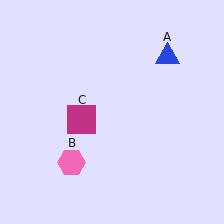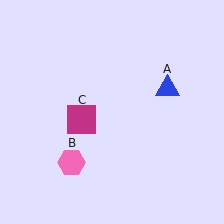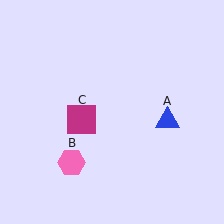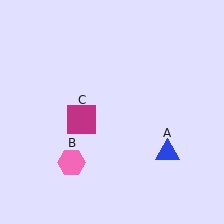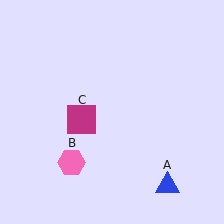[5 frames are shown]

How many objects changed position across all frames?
1 object changed position: blue triangle (object A).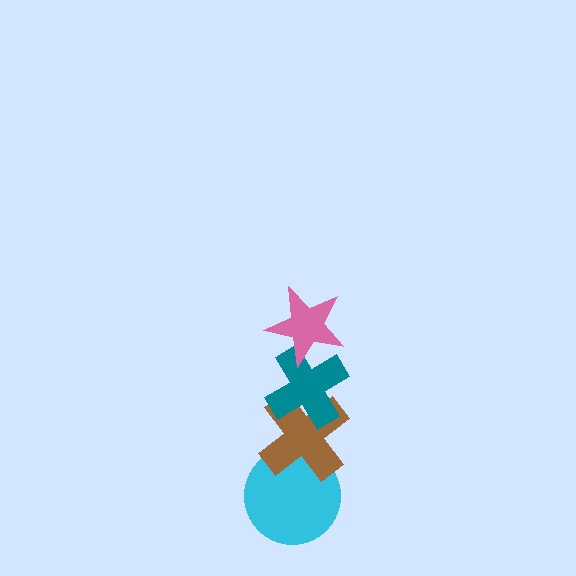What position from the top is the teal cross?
The teal cross is 2nd from the top.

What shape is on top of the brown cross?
The teal cross is on top of the brown cross.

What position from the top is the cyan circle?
The cyan circle is 4th from the top.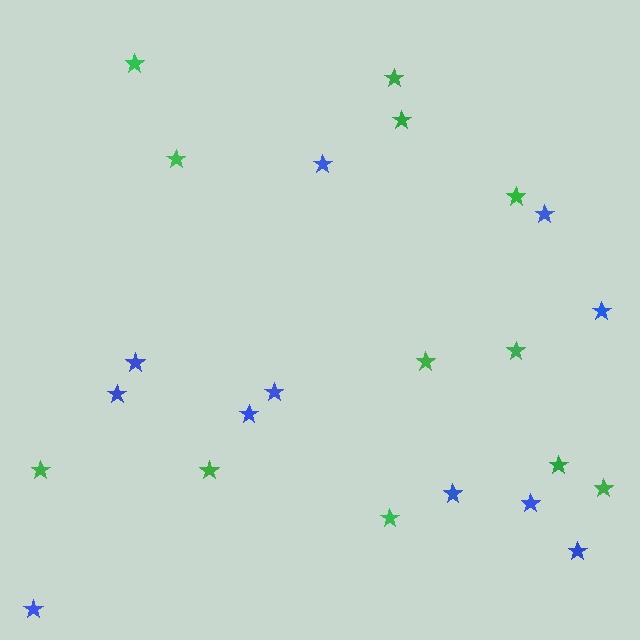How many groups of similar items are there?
There are 2 groups: one group of green stars (12) and one group of blue stars (11).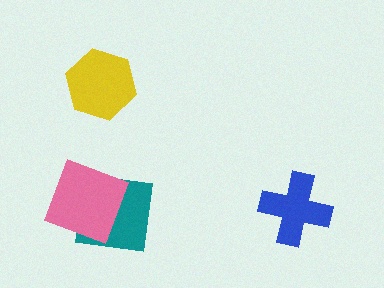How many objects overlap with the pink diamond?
1 object overlaps with the pink diamond.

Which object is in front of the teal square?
The pink diamond is in front of the teal square.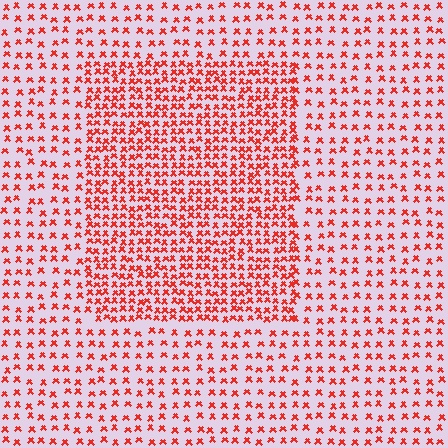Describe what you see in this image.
The image contains small red elements arranged at two different densities. A rectangle-shaped region is visible where the elements are more densely packed than the surrounding area.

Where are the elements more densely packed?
The elements are more densely packed inside the rectangle boundary.